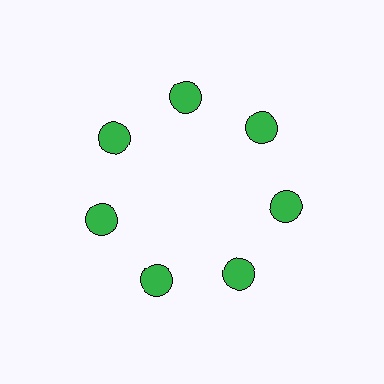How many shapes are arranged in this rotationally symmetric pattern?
There are 7 shapes, arranged in 7 groups of 1.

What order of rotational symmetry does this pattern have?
This pattern has 7-fold rotational symmetry.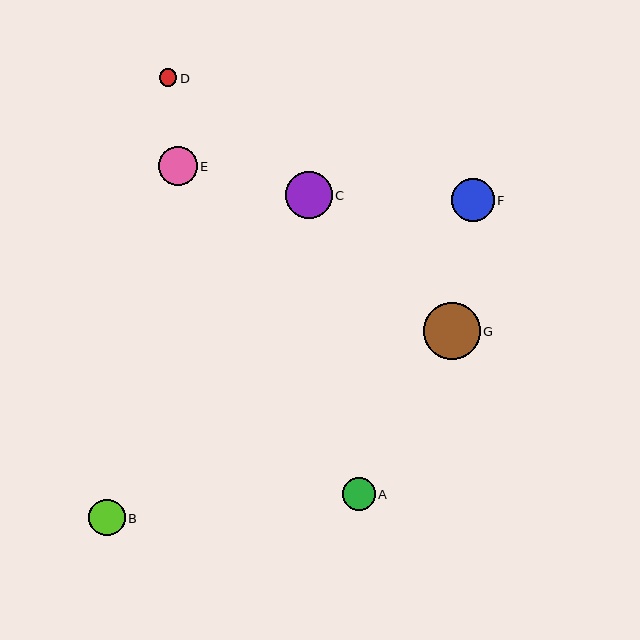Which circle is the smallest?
Circle D is the smallest with a size of approximately 17 pixels.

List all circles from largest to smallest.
From largest to smallest: G, C, F, E, B, A, D.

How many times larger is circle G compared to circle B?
Circle G is approximately 1.6 times the size of circle B.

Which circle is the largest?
Circle G is the largest with a size of approximately 57 pixels.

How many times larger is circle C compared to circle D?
Circle C is approximately 2.7 times the size of circle D.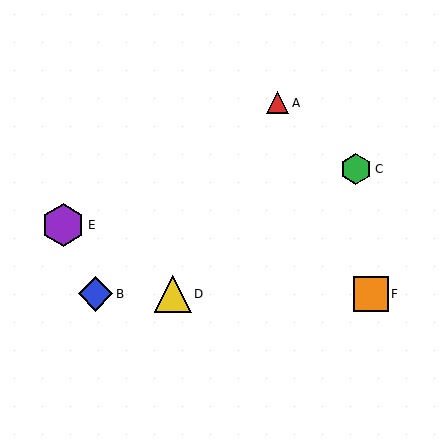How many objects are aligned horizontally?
3 objects (B, D, F) are aligned horizontally.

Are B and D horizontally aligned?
Yes, both are at y≈294.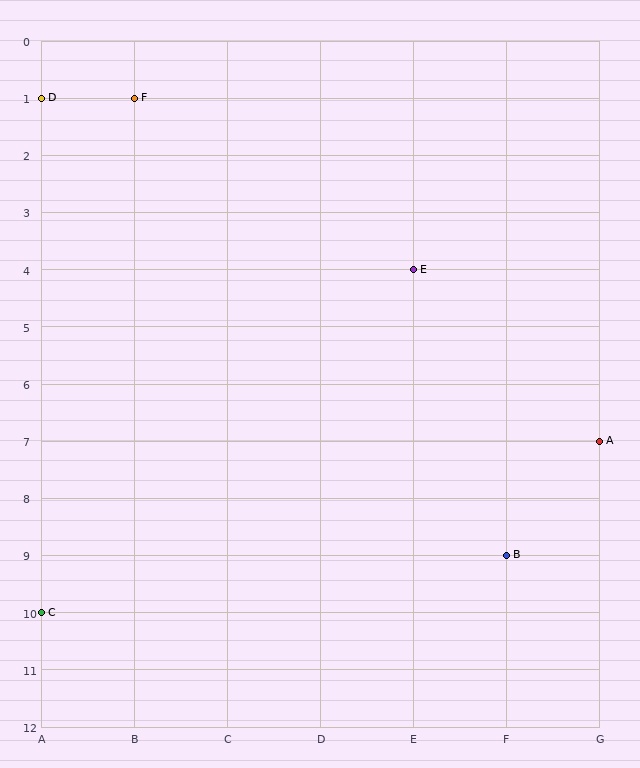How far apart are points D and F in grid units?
Points D and F are 1 column apart.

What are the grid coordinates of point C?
Point C is at grid coordinates (A, 10).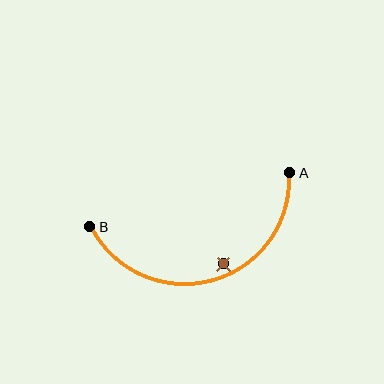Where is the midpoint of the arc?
The arc midpoint is the point on the curve farthest from the straight line joining A and B. It sits below that line.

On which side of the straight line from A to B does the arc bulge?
The arc bulges below the straight line connecting A and B.